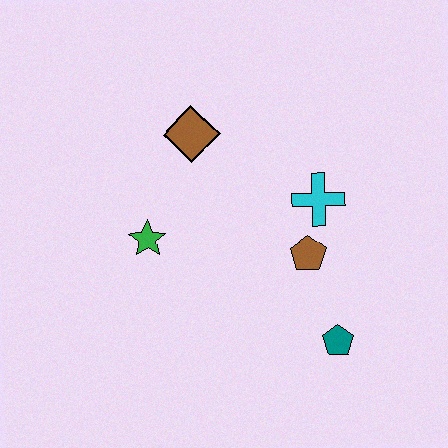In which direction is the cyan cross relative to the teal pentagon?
The cyan cross is above the teal pentagon.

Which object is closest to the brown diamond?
The green star is closest to the brown diamond.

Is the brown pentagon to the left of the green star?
No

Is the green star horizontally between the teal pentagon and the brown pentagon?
No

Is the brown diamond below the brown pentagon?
No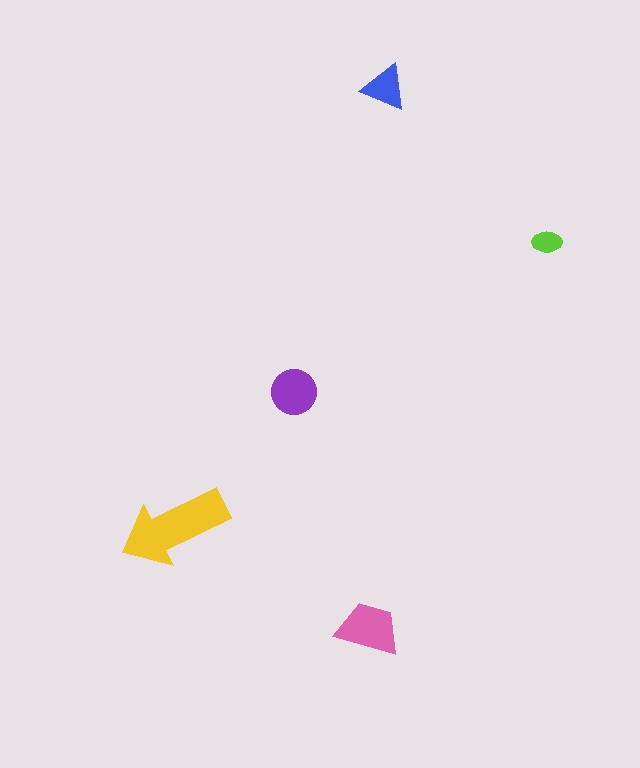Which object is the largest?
The yellow arrow.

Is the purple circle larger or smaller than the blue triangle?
Larger.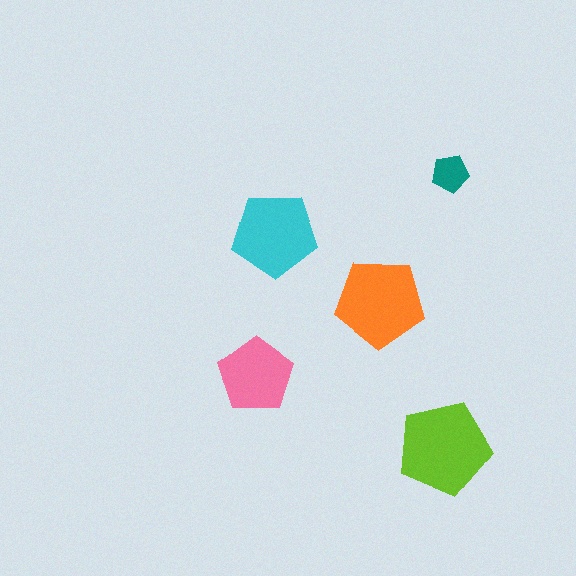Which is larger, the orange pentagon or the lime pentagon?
The lime one.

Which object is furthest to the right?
The teal pentagon is rightmost.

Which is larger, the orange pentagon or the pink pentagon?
The orange one.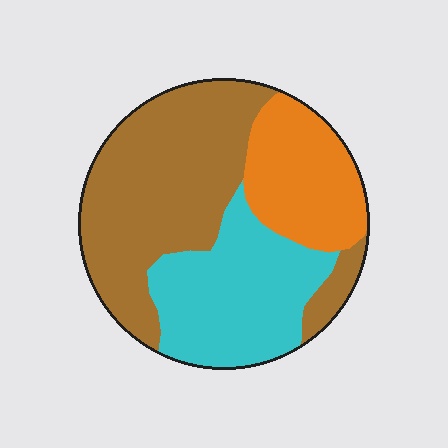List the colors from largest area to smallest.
From largest to smallest: brown, cyan, orange.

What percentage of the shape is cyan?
Cyan covers about 30% of the shape.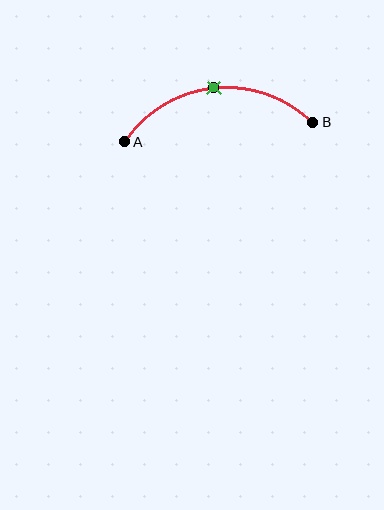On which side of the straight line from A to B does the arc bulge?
The arc bulges above the straight line connecting A and B.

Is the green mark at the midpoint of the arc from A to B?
Yes. The green mark lies on the arc at equal arc-length from both A and B — it is the arc midpoint.